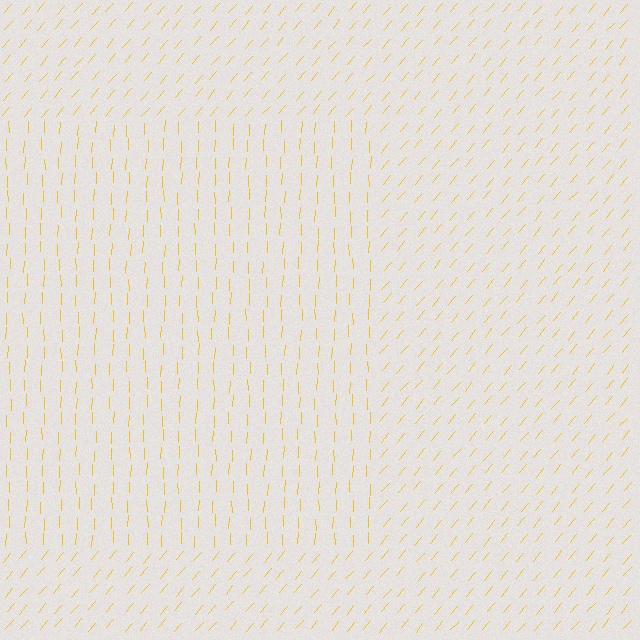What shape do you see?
I see a rectangle.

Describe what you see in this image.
The image is filled with small yellow line segments. A rectangle region in the image has lines oriented differently from the surrounding lines, creating a visible texture boundary.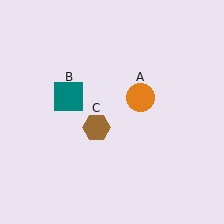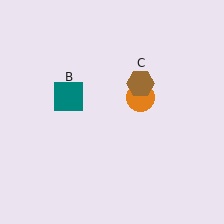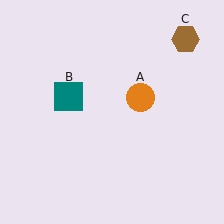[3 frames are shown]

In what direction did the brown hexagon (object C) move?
The brown hexagon (object C) moved up and to the right.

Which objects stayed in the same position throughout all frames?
Orange circle (object A) and teal square (object B) remained stationary.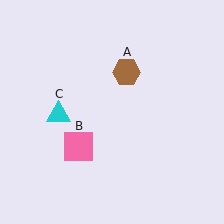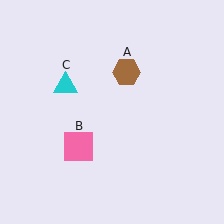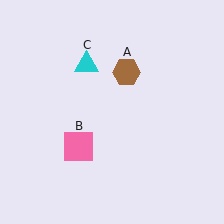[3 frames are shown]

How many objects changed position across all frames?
1 object changed position: cyan triangle (object C).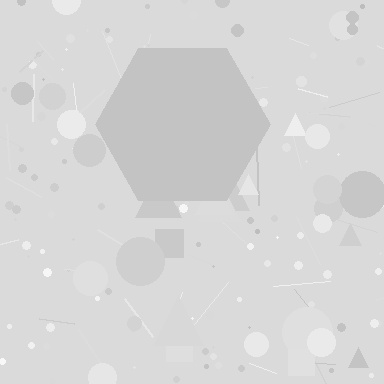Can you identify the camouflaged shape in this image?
The camouflaged shape is a hexagon.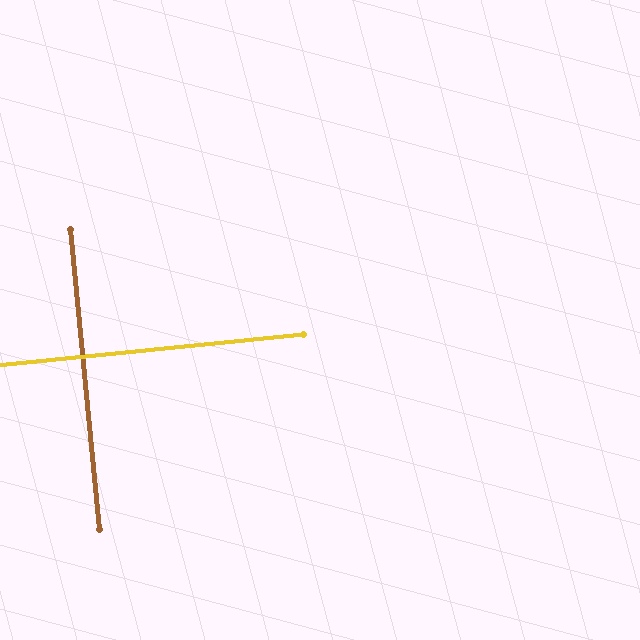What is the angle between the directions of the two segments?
Approximately 90 degrees.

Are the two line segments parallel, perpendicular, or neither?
Perpendicular — they meet at approximately 90°.